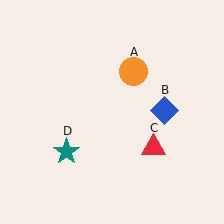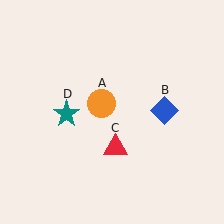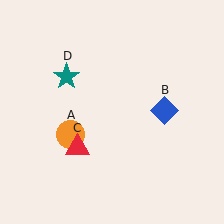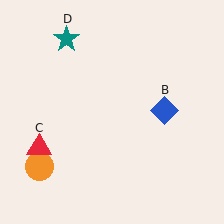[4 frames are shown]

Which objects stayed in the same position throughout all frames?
Blue diamond (object B) remained stationary.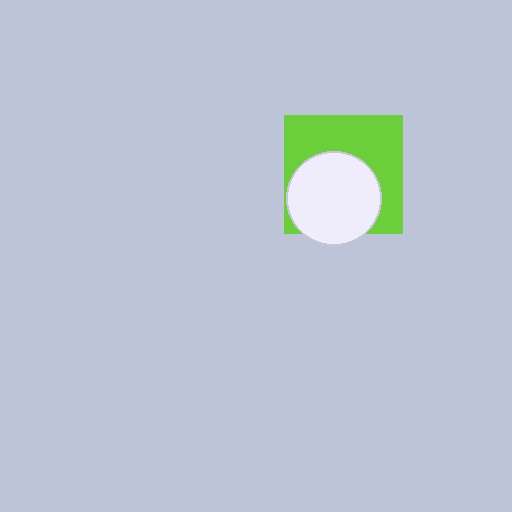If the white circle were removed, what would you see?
You would see the complete lime square.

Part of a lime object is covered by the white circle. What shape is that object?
It is a square.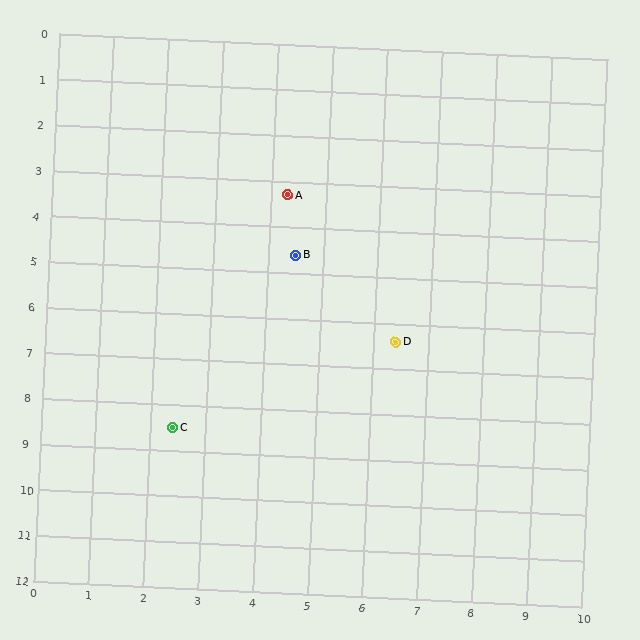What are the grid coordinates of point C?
Point C is at approximately (2.4, 8.5).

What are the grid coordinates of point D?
Point D is at approximately (6.4, 6.4).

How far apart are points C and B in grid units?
Points C and B are about 4.4 grid units apart.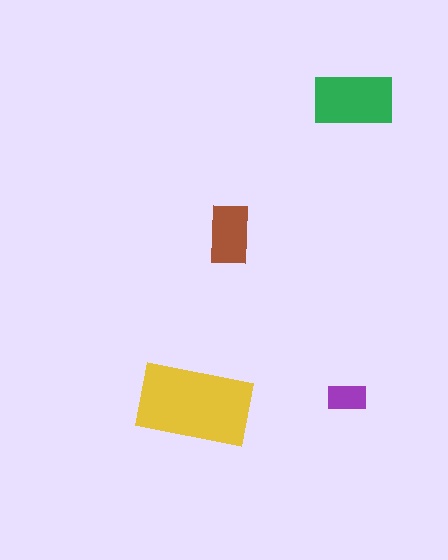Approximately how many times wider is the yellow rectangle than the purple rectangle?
About 3 times wider.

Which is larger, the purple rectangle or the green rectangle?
The green one.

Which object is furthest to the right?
The green rectangle is rightmost.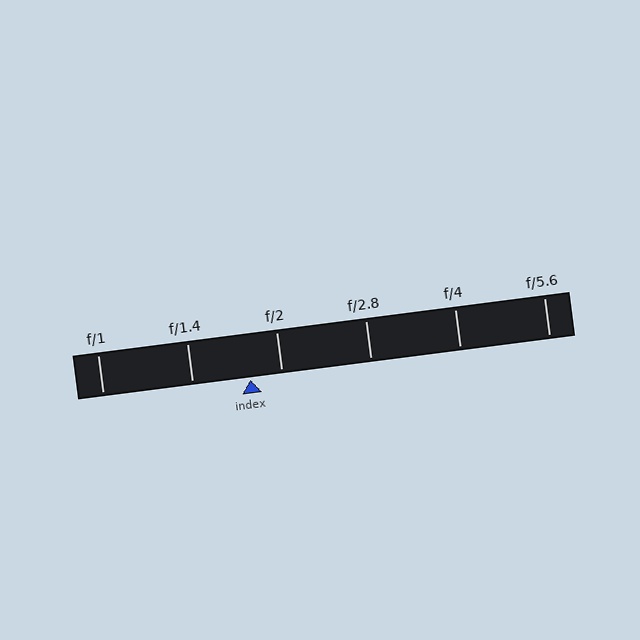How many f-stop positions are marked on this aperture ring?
There are 6 f-stop positions marked.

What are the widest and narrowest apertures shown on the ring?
The widest aperture shown is f/1 and the narrowest is f/5.6.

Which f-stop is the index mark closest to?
The index mark is closest to f/2.